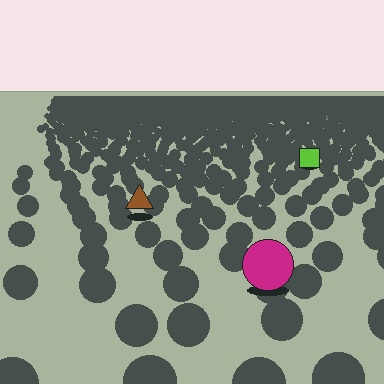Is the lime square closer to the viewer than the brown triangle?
No. The brown triangle is closer — you can tell from the texture gradient: the ground texture is coarser near it.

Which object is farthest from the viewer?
The lime square is farthest from the viewer. It appears smaller and the ground texture around it is denser.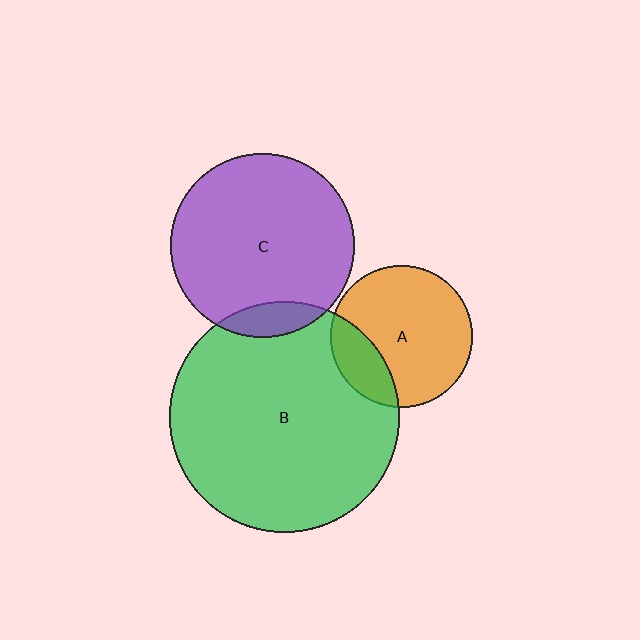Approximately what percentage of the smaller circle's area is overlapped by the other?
Approximately 10%.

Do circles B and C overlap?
Yes.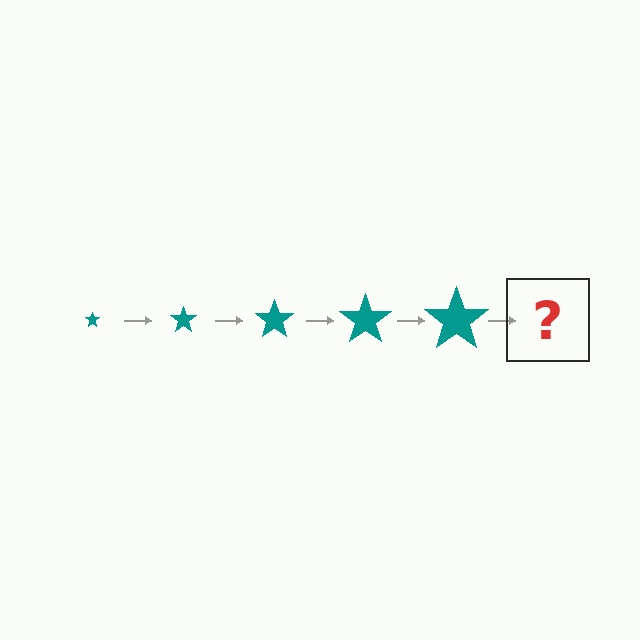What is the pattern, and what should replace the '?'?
The pattern is that the star gets progressively larger each step. The '?' should be a teal star, larger than the previous one.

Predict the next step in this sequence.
The next step is a teal star, larger than the previous one.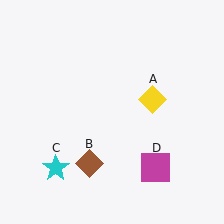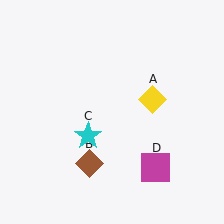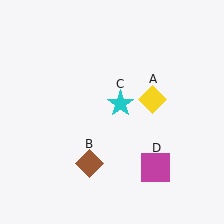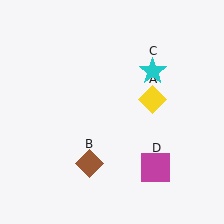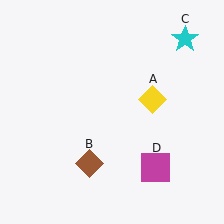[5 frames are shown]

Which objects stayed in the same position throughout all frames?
Yellow diamond (object A) and brown diamond (object B) and magenta square (object D) remained stationary.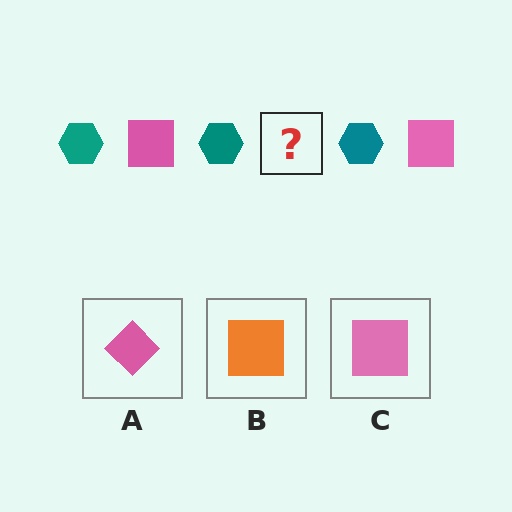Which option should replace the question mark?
Option C.